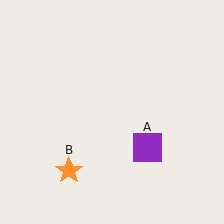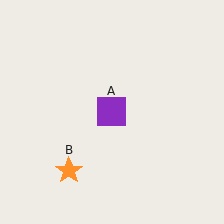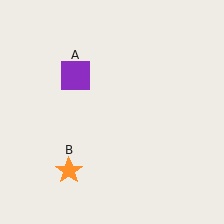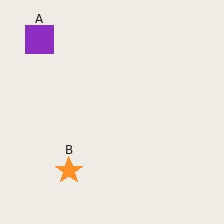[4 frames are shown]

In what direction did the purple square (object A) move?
The purple square (object A) moved up and to the left.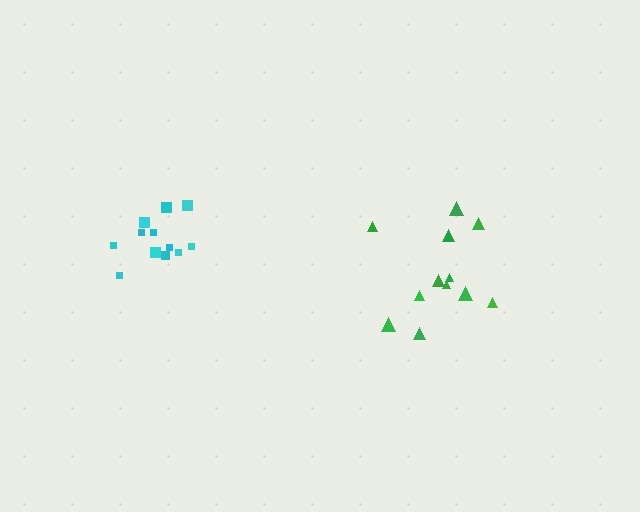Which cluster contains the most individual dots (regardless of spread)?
Green (12).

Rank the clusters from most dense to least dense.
cyan, green.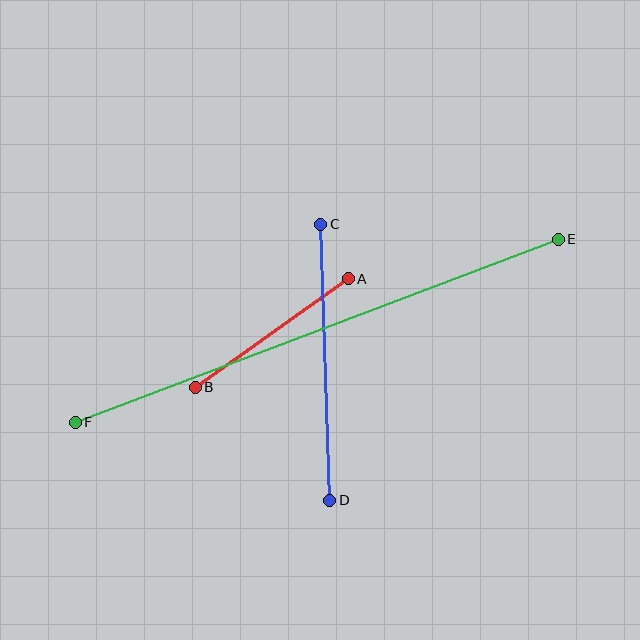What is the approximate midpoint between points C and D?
The midpoint is at approximately (325, 362) pixels.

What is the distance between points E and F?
The distance is approximately 517 pixels.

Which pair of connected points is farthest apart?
Points E and F are farthest apart.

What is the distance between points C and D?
The distance is approximately 276 pixels.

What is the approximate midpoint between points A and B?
The midpoint is at approximately (272, 333) pixels.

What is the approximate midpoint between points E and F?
The midpoint is at approximately (317, 331) pixels.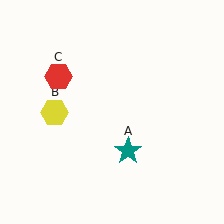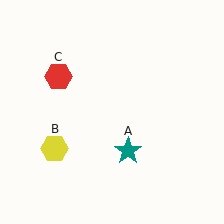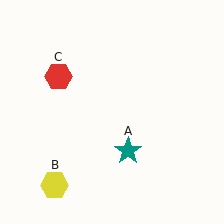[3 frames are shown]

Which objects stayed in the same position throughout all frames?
Teal star (object A) and red hexagon (object C) remained stationary.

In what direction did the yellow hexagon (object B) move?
The yellow hexagon (object B) moved down.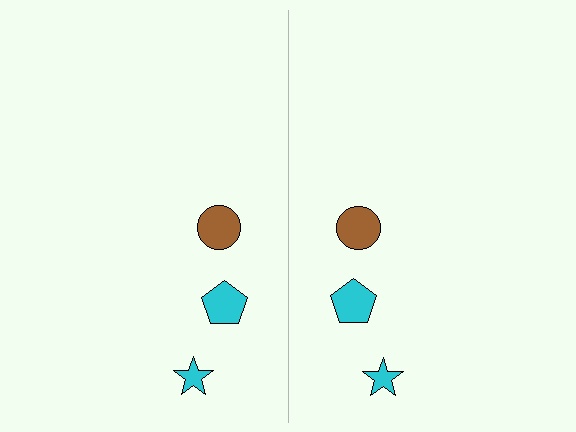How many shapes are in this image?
There are 6 shapes in this image.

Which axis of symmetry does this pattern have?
The pattern has a vertical axis of symmetry running through the center of the image.